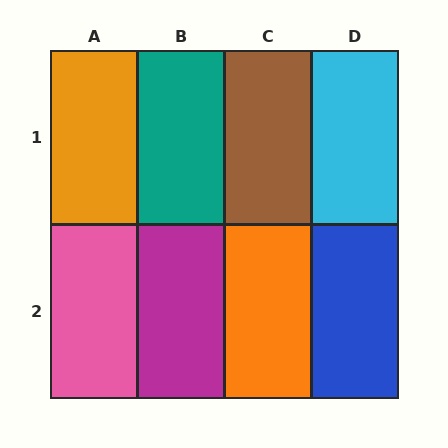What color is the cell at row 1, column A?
Orange.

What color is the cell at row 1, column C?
Brown.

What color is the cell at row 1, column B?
Teal.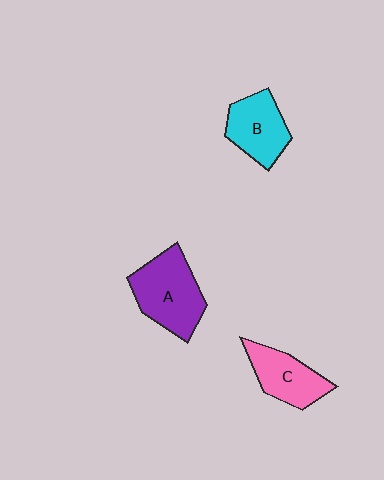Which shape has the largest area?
Shape A (purple).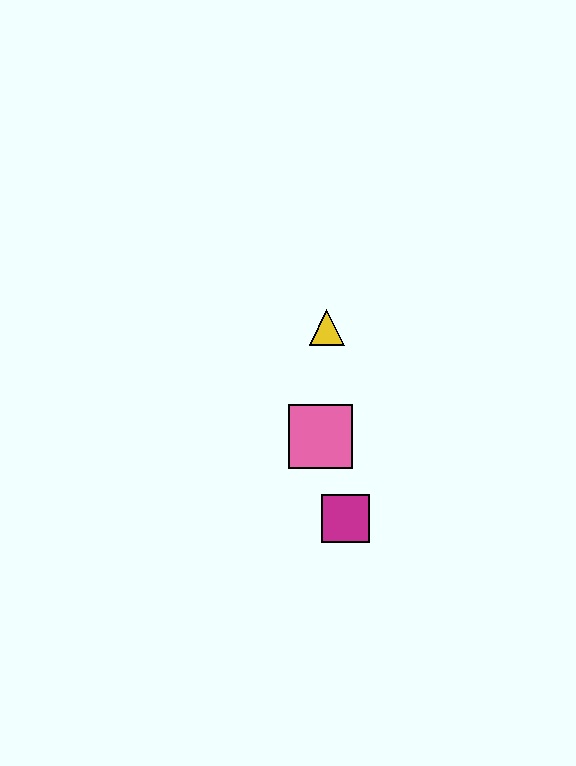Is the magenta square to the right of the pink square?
Yes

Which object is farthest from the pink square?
The yellow triangle is farthest from the pink square.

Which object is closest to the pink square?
The magenta square is closest to the pink square.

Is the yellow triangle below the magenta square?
No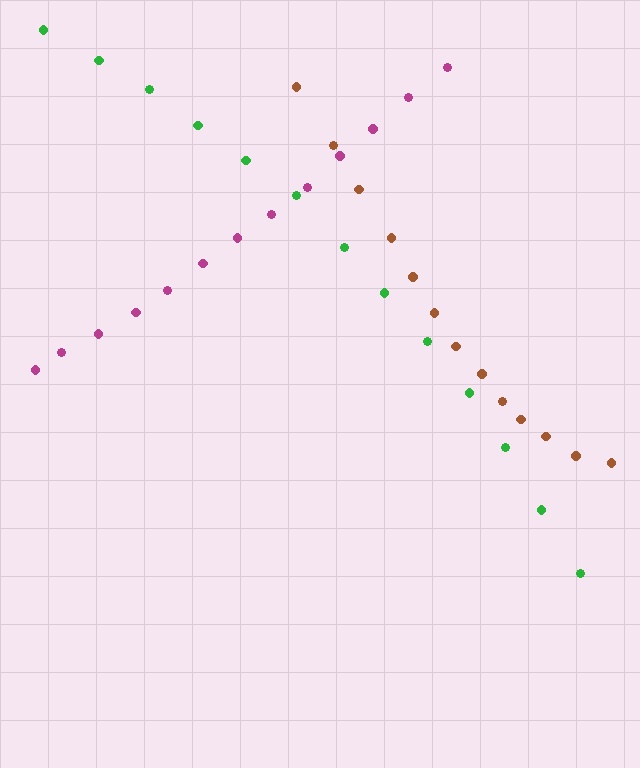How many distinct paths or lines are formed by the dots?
There are 3 distinct paths.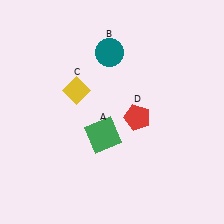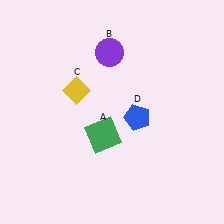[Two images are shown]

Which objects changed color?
B changed from teal to purple. D changed from red to blue.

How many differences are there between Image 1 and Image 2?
There are 2 differences between the two images.